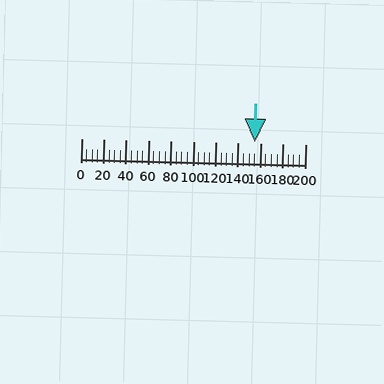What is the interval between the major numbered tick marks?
The major tick marks are spaced 20 units apart.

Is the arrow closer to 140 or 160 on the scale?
The arrow is closer to 160.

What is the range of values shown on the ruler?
The ruler shows values from 0 to 200.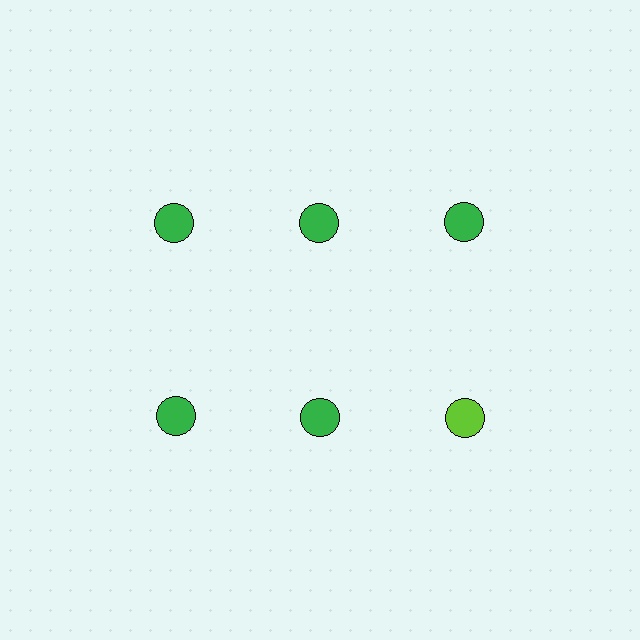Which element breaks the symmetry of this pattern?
The lime circle in the second row, center column breaks the symmetry. All other shapes are green circles.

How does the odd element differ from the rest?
It has a different color: lime instead of green.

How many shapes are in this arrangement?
There are 6 shapes arranged in a grid pattern.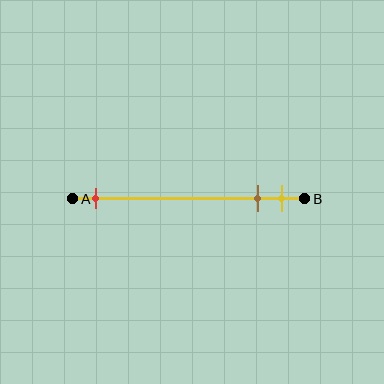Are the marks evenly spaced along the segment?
No, the marks are not evenly spaced.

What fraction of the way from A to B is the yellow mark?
The yellow mark is approximately 90% (0.9) of the way from A to B.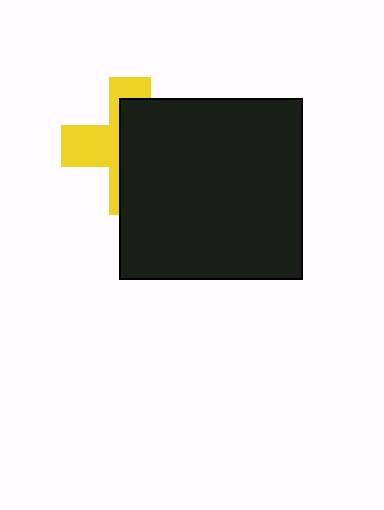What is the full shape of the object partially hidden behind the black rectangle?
The partially hidden object is a yellow cross.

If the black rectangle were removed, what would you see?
You would see the complete yellow cross.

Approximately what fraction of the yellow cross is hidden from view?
Roughly 59% of the yellow cross is hidden behind the black rectangle.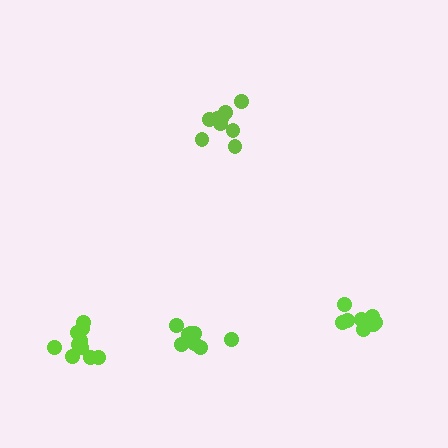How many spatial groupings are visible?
There are 4 spatial groupings.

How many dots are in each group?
Group 1: 9 dots, Group 2: 10 dots, Group 3: 9 dots, Group 4: 10 dots (38 total).